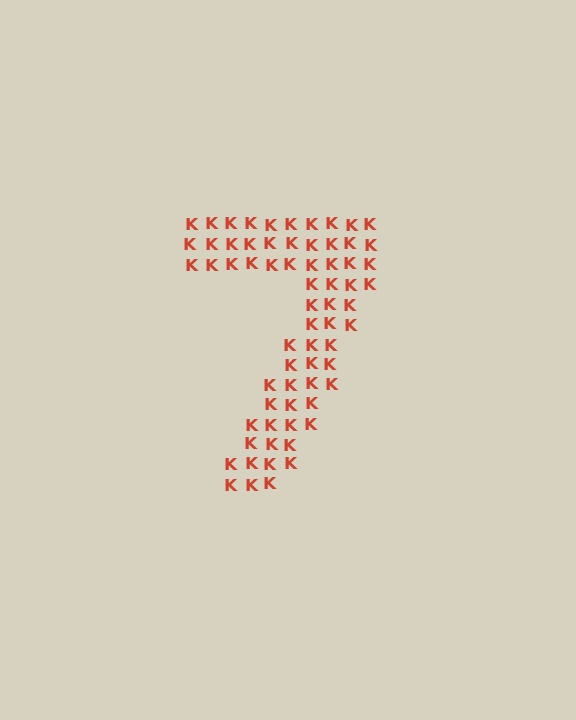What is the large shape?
The large shape is the digit 7.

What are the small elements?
The small elements are letter K's.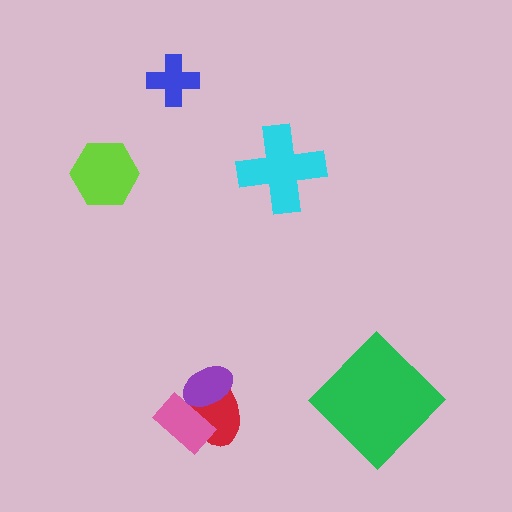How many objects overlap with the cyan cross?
0 objects overlap with the cyan cross.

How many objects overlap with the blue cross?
0 objects overlap with the blue cross.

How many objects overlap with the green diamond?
0 objects overlap with the green diamond.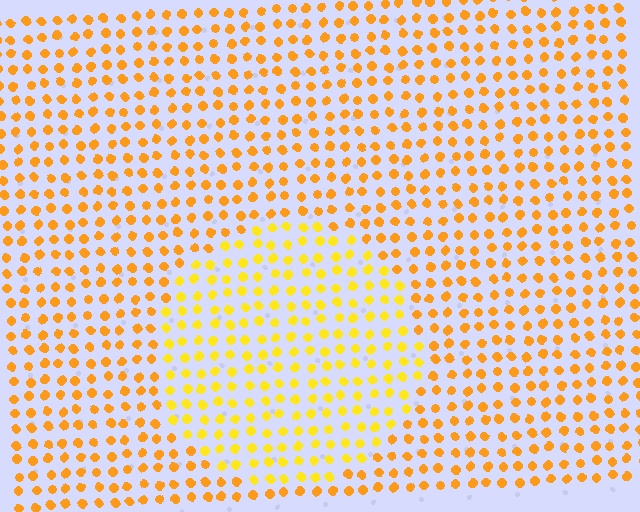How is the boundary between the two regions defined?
The boundary is defined purely by a slight shift in hue (about 20 degrees). Spacing, size, and orientation are identical on both sides.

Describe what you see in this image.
The image is filled with small orange elements in a uniform arrangement. A circle-shaped region is visible where the elements are tinted to a slightly different hue, forming a subtle color boundary.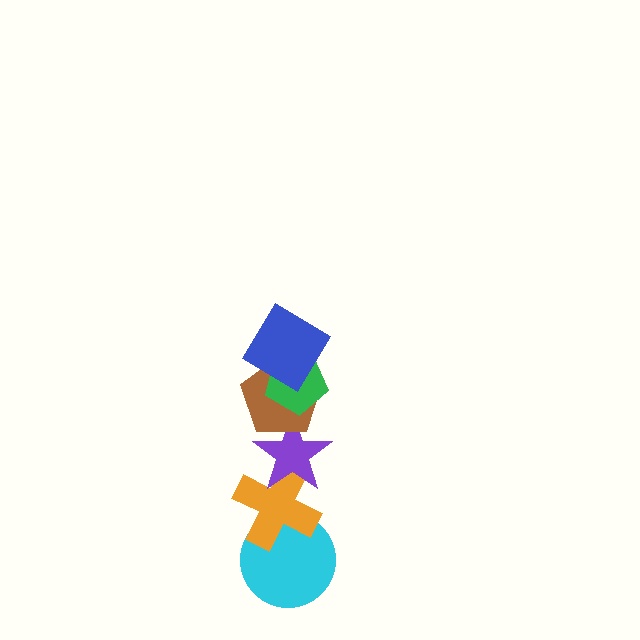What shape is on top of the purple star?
The brown pentagon is on top of the purple star.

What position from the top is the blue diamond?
The blue diamond is 1st from the top.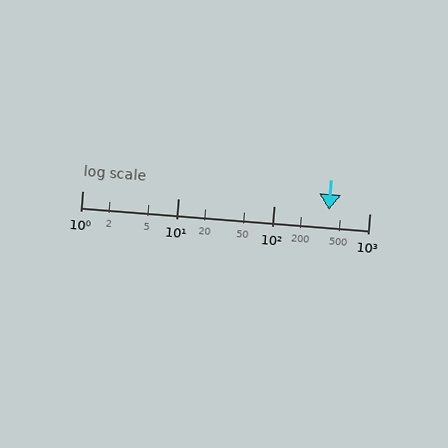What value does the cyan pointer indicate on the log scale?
The pointer indicates approximately 380.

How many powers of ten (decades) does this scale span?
The scale spans 3 decades, from 1 to 1000.